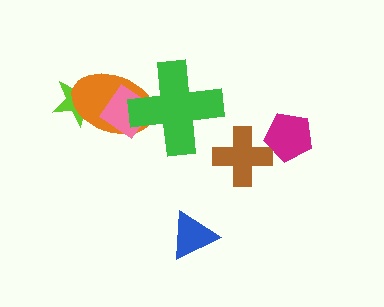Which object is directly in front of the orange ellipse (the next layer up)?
The pink diamond is directly in front of the orange ellipse.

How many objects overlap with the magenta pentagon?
1 object overlaps with the magenta pentagon.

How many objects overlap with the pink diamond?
2 objects overlap with the pink diamond.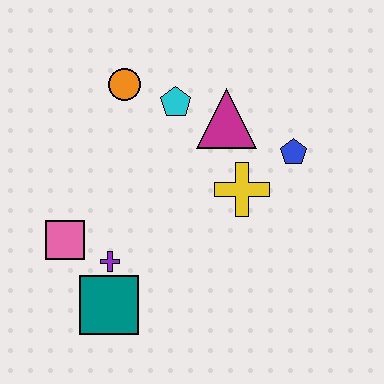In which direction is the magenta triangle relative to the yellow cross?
The magenta triangle is above the yellow cross.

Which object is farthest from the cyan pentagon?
The teal square is farthest from the cyan pentagon.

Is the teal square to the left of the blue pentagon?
Yes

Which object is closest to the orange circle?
The cyan pentagon is closest to the orange circle.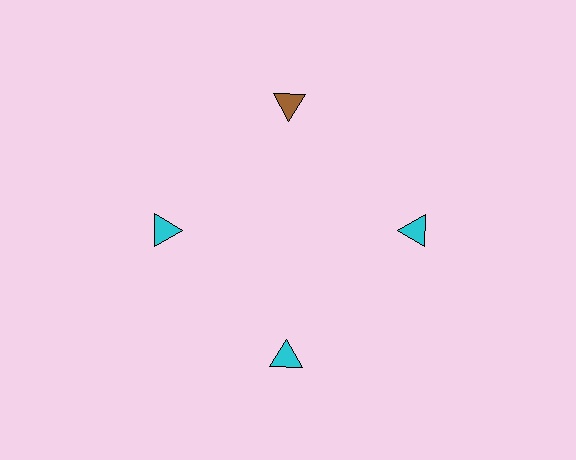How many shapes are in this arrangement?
There are 4 shapes arranged in a ring pattern.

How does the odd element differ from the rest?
It has a different color: brown instead of cyan.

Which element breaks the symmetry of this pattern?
The brown triangle at roughly the 12 o'clock position breaks the symmetry. All other shapes are cyan triangles.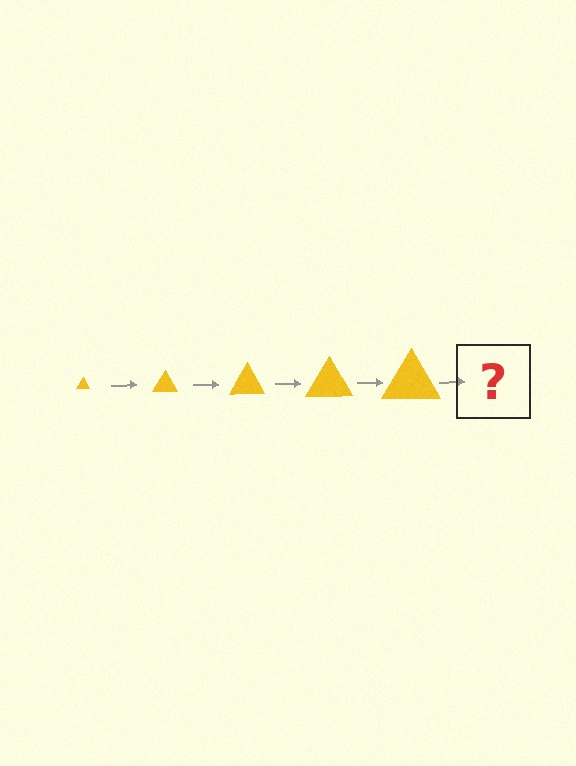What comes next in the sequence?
The next element should be a yellow triangle, larger than the previous one.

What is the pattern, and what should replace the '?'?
The pattern is that the triangle gets progressively larger each step. The '?' should be a yellow triangle, larger than the previous one.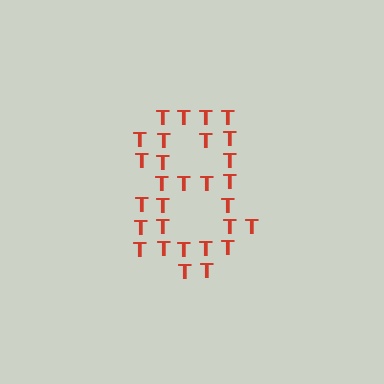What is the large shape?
The large shape is the digit 8.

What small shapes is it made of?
It is made of small letter T's.